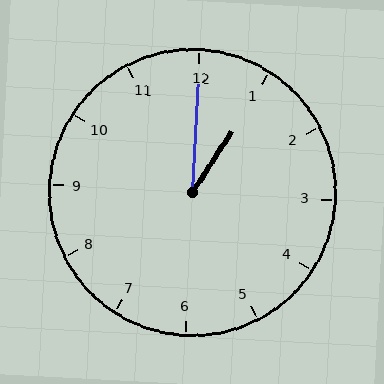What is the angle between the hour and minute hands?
Approximately 30 degrees.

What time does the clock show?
1:00.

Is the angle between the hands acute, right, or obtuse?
It is acute.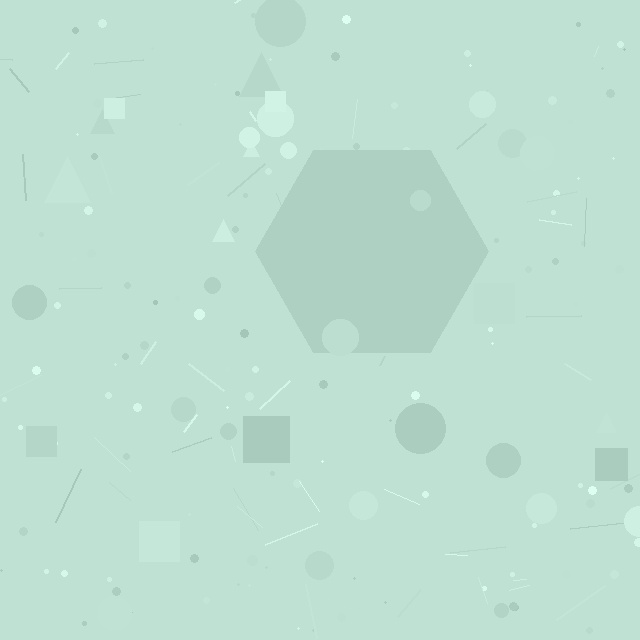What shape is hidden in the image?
A hexagon is hidden in the image.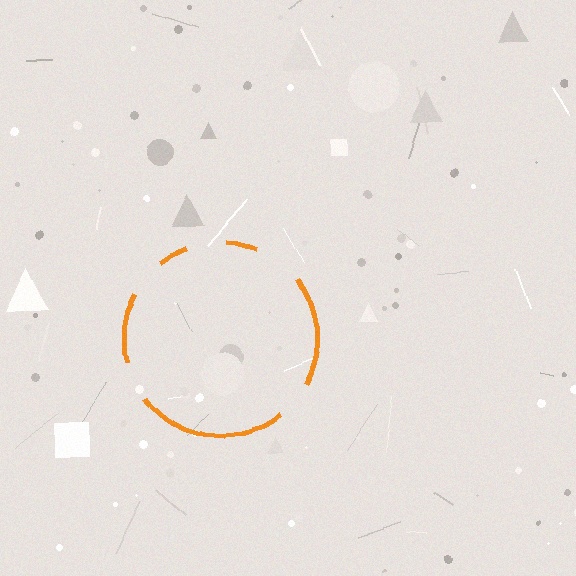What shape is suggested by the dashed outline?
The dashed outline suggests a circle.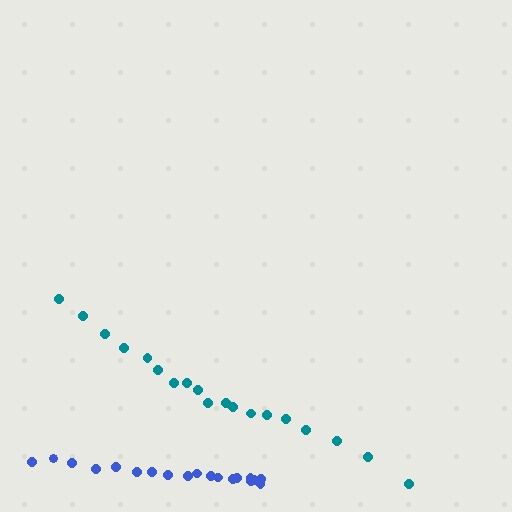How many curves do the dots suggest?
There are 2 distinct paths.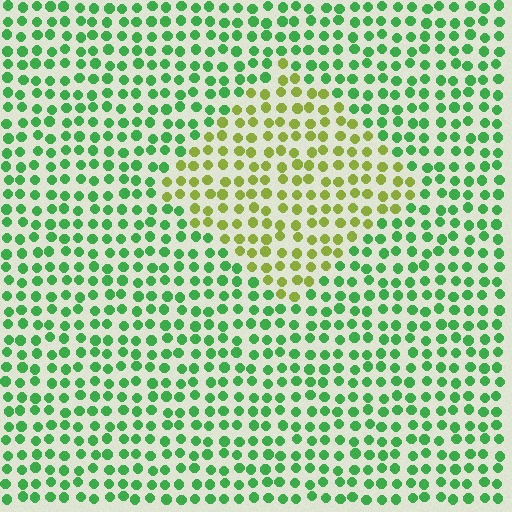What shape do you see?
I see a diamond.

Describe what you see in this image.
The image is filled with small green elements in a uniform arrangement. A diamond-shaped region is visible where the elements are tinted to a slightly different hue, forming a subtle color boundary.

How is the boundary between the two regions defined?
The boundary is defined purely by a slight shift in hue (about 50 degrees). Spacing, size, and orientation are identical on both sides.